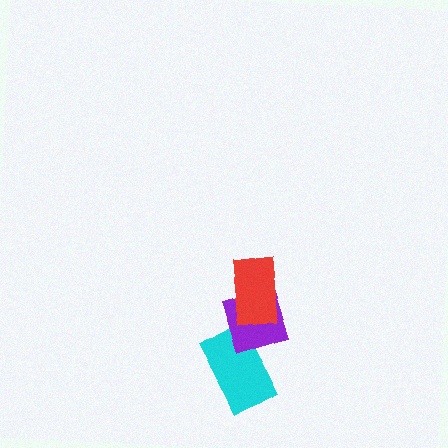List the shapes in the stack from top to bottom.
From top to bottom: the red rectangle, the purple diamond, the cyan rectangle.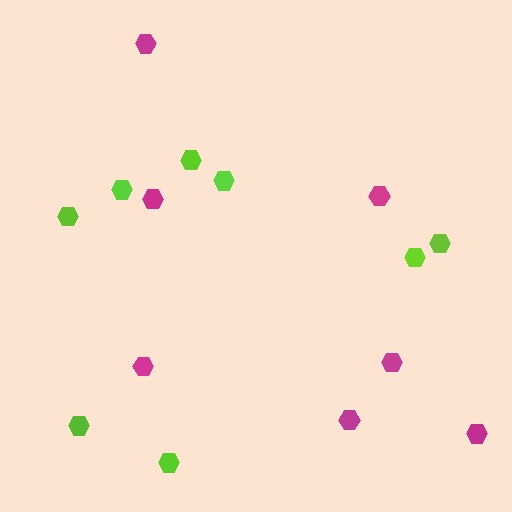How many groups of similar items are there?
There are 2 groups: one group of lime hexagons (8) and one group of magenta hexagons (7).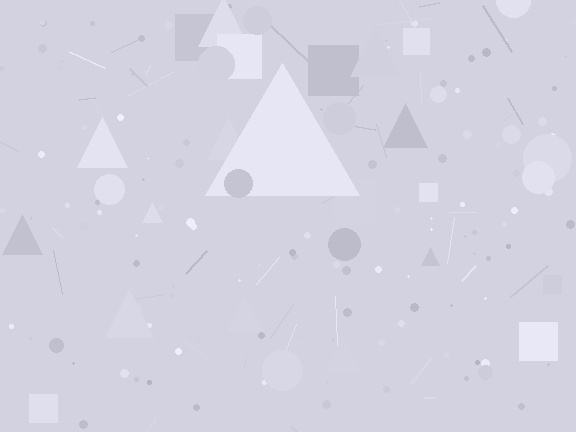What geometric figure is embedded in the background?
A triangle is embedded in the background.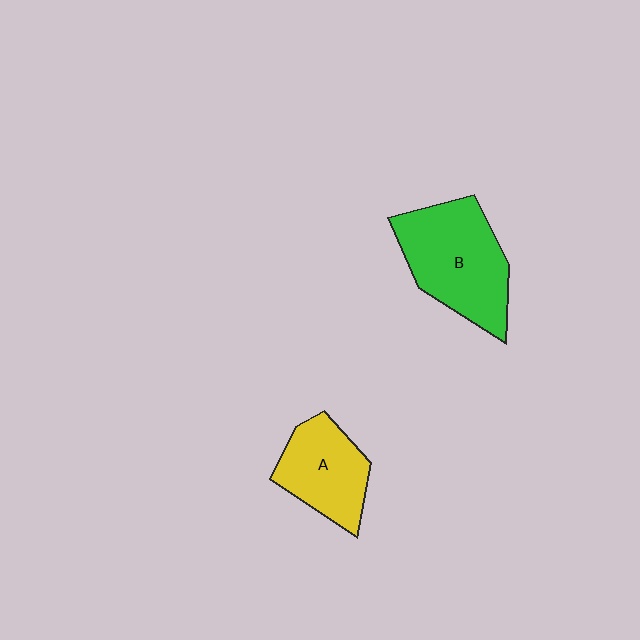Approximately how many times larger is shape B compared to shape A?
Approximately 1.5 times.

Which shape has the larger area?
Shape B (green).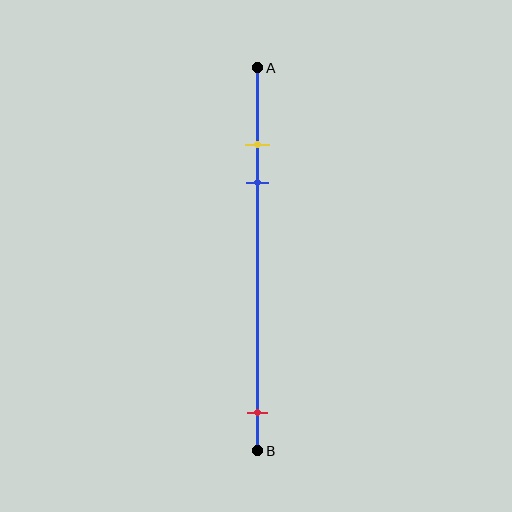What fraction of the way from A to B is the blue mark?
The blue mark is approximately 30% (0.3) of the way from A to B.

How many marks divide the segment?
There are 3 marks dividing the segment.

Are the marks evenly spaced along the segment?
No, the marks are not evenly spaced.